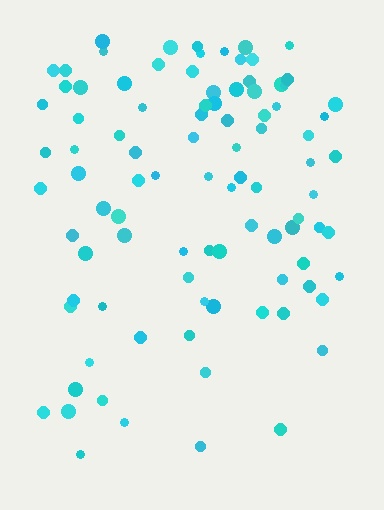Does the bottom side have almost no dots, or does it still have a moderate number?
Still a moderate number, just noticeably fewer than the top.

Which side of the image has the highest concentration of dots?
The top.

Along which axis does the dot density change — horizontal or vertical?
Vertical.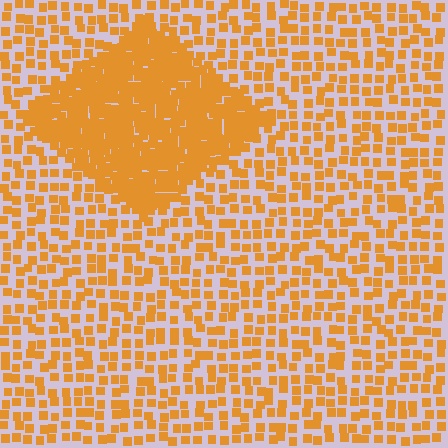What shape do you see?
I see a diamond.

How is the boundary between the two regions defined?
The boundary is defined by a change in element density (approximately 2.6x ratio). All elements are the same color, size, and shape.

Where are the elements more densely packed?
The elements are more densely packed inside the diamond boundary.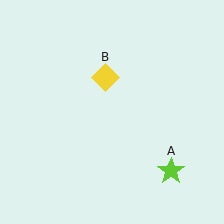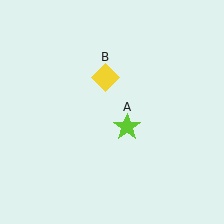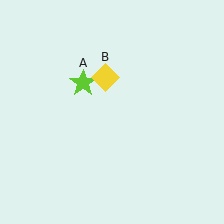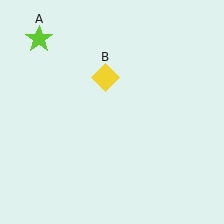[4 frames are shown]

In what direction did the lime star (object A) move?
The lime star (object A) moved up and to the left.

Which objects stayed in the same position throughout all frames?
Yellow diamond (object B) remained stationary.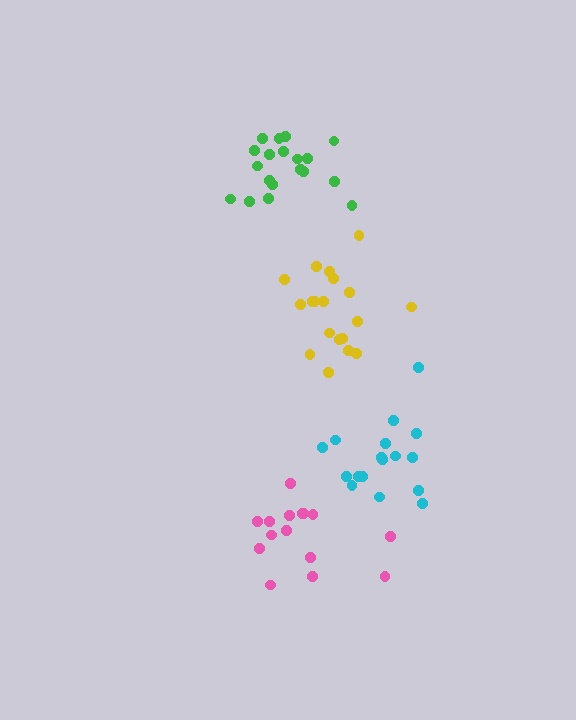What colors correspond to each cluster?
The clusters are colored: yellow, green, pink, cyan.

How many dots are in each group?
Group 1: 19 dots, Group 2: 19 dots, Group 3: 15 dots, Group 4: 17 dots (70 total).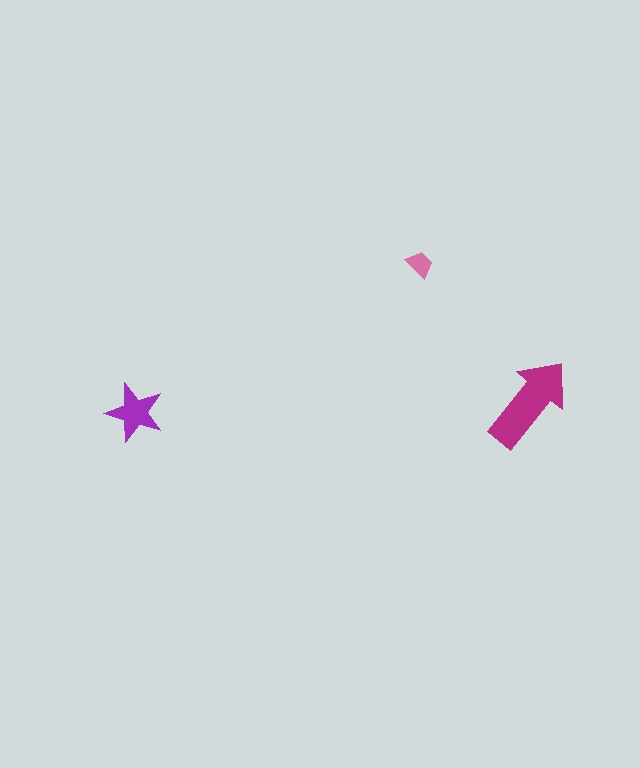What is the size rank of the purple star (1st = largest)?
2nd.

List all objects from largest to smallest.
The magenta arrow, the purple star, the pink trapezoid.